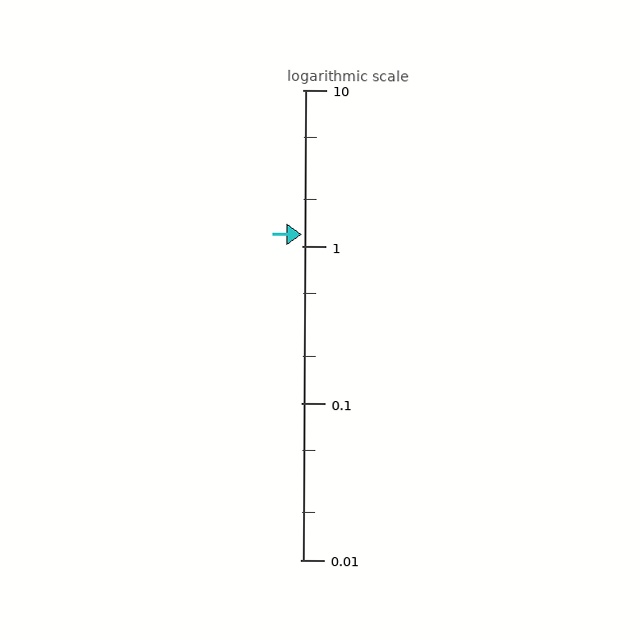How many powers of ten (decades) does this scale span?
The scale spans 3 decades, from 0.01 to 10.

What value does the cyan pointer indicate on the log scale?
The pointer indicates approximately 1.2.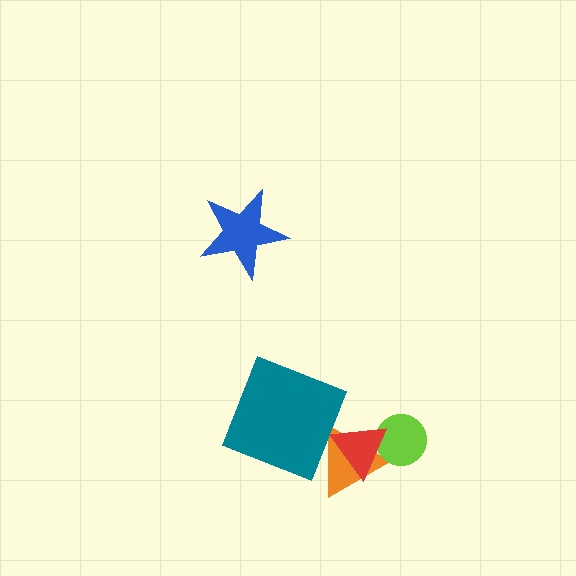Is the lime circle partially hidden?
Yes, it is partially covered by another shape.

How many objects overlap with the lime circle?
2 objects overlap with the lime circle.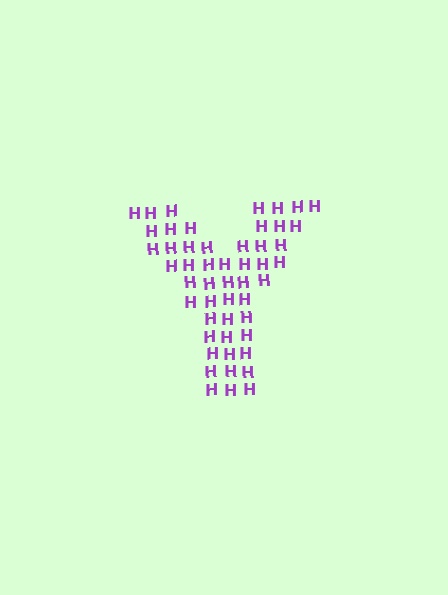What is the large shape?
The large shape is the letter Y.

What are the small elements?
The small elements are letter H's.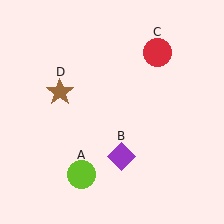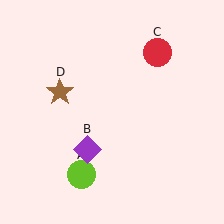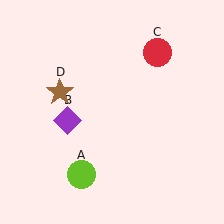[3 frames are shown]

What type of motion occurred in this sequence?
The purple diamond (object B) rotated clockwise around the center of the scene.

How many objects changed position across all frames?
1 object changed position: purple diamond (object B).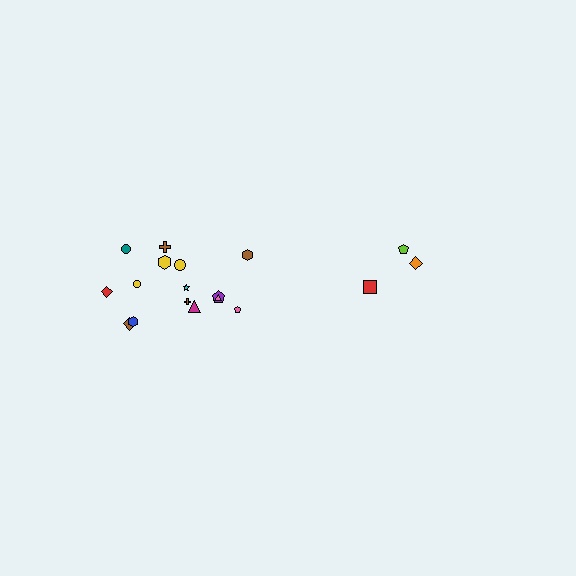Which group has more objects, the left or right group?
The left group.